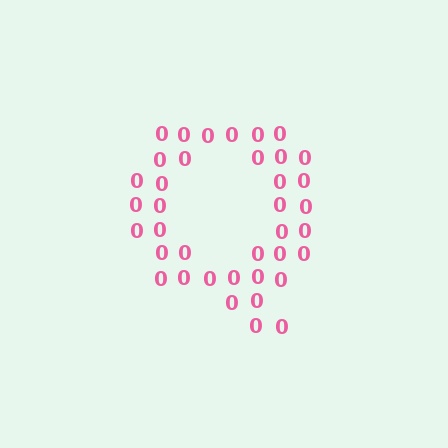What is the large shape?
The large shape is the letter Q.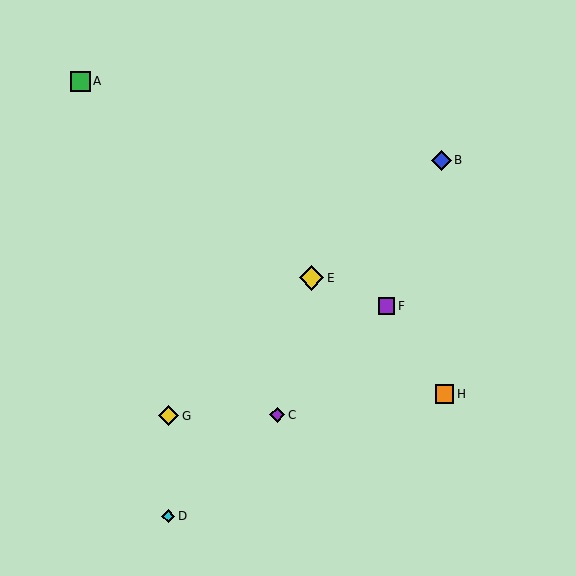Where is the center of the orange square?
The center of the orange square is at (445, 394).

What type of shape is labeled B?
Shape B is a blue diamond.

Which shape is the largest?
The yellow diamond (labeled E) is the largest.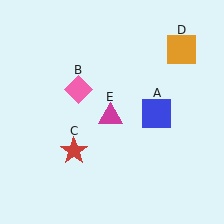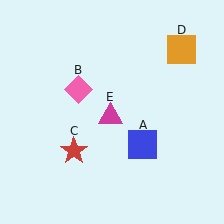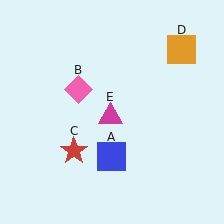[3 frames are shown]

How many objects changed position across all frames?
1 object changed position: blue square (object A).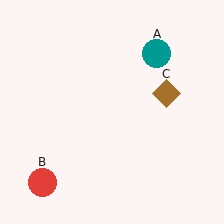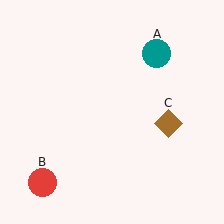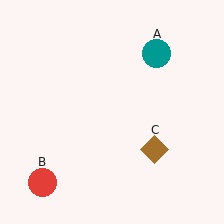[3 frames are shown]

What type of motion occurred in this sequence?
The brown diamond (object C) rotated clockwise around the center of the scene.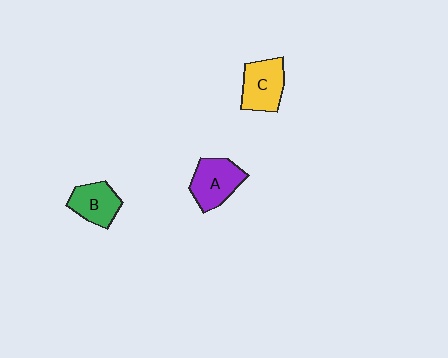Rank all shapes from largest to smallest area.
From largest to smallest: A (purple), C (yellow), B (green).